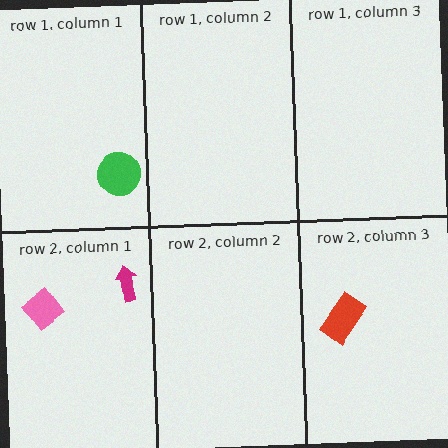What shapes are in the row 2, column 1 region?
The magenta arrow, the pink diamond.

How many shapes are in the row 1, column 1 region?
1.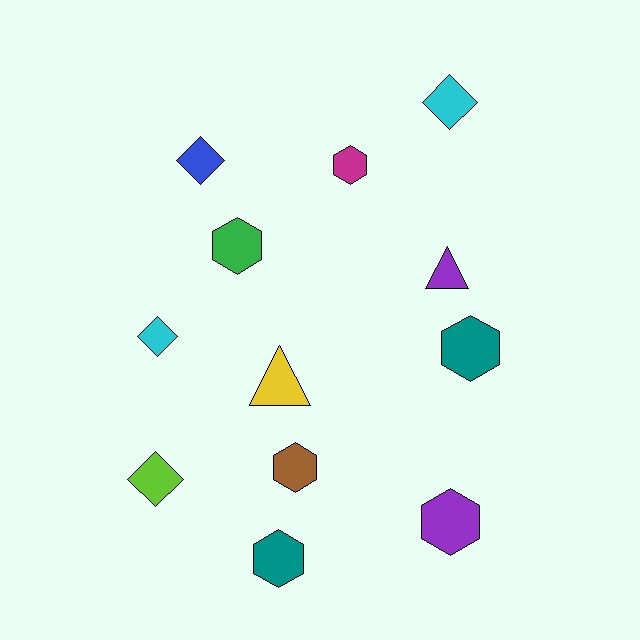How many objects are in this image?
There are 12 objects.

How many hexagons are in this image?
There are 6 hexagons.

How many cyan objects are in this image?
There are 2 cyan objects.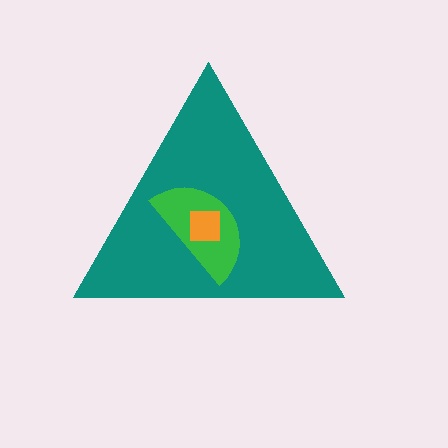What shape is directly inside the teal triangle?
The green semicircle.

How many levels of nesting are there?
3.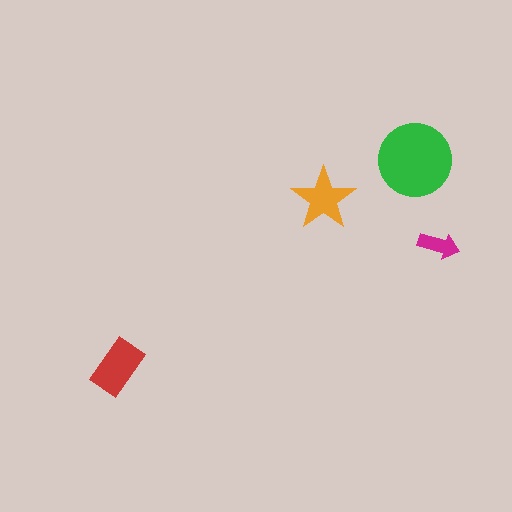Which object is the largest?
The green circle.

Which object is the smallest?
The magenta arrow.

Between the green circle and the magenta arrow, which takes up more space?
The green circle.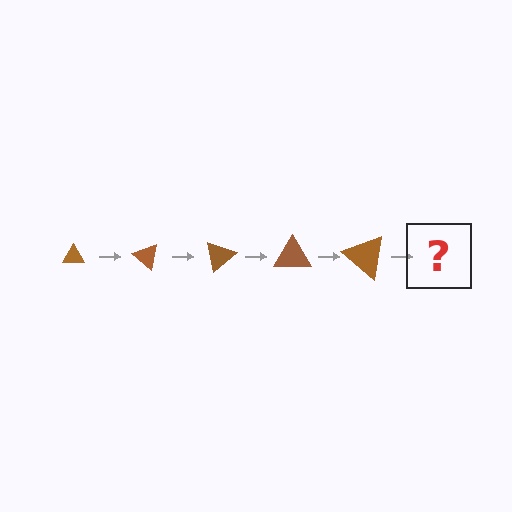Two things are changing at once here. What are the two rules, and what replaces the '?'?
The two rules are that the triangle grows larger each step and it rotates 40 degrees each step. The '?' should be a triangle, larger than the previous one and rotated 200 degrees from the start.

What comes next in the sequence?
The next element should be a triangle, larger than the previous one and rotated 200 degrees from the start.